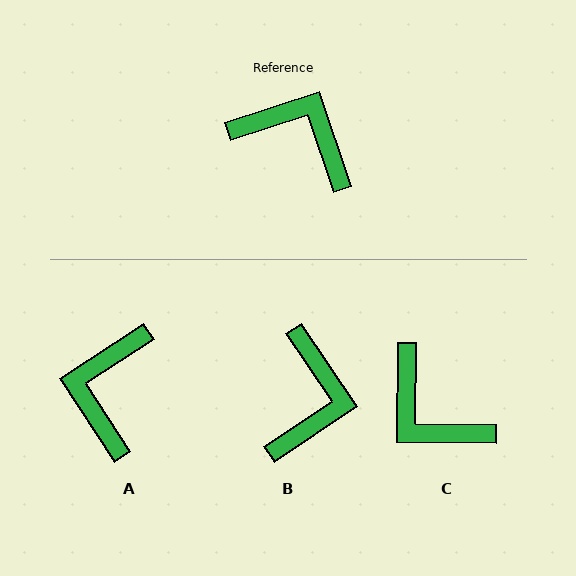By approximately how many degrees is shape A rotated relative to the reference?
Approximately 105 degrees counter-clockwise.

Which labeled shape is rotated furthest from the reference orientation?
C, about 161 degrees away.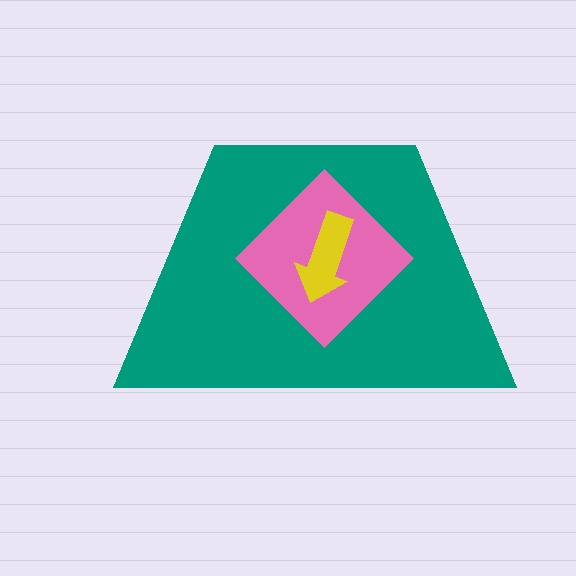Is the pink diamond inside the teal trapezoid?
Yes.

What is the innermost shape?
The yellow arrow.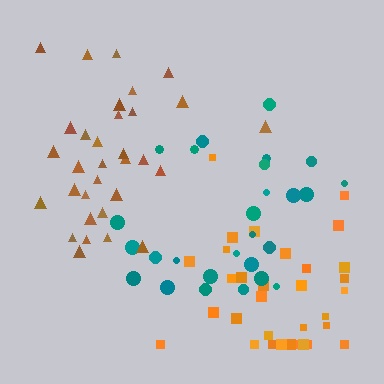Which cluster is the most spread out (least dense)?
Orange.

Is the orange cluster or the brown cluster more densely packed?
Brown.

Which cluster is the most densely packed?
Brown.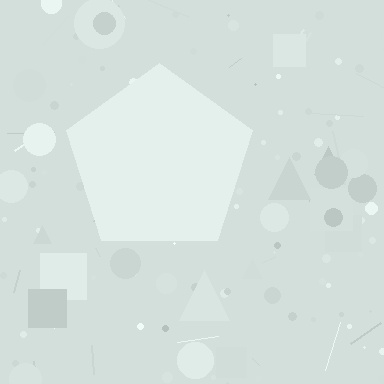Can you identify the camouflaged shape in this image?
The camouflaged shape is a pentagon.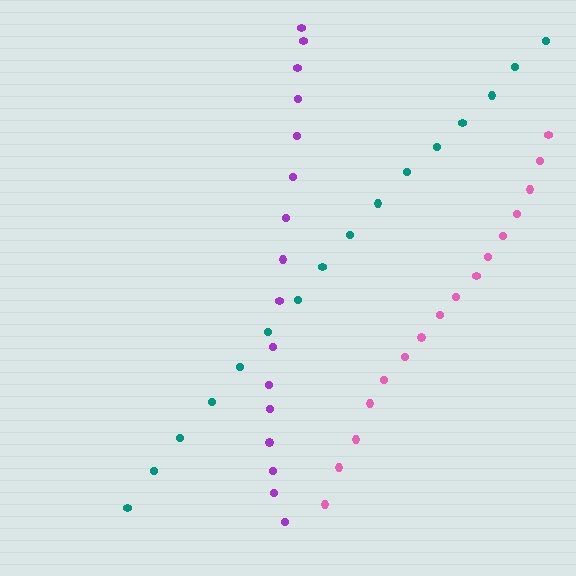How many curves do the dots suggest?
There are 3 distinct paths.